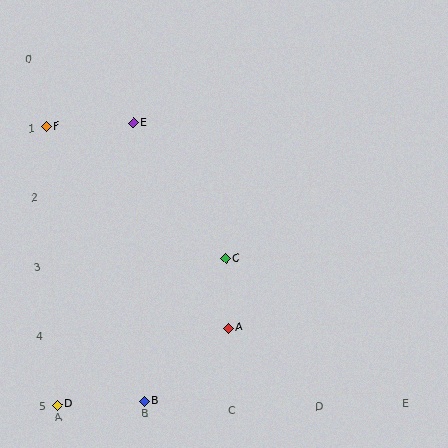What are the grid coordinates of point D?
Point D is at grid coordinates (A, 5).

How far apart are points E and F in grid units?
Points E and F are 1 column apart.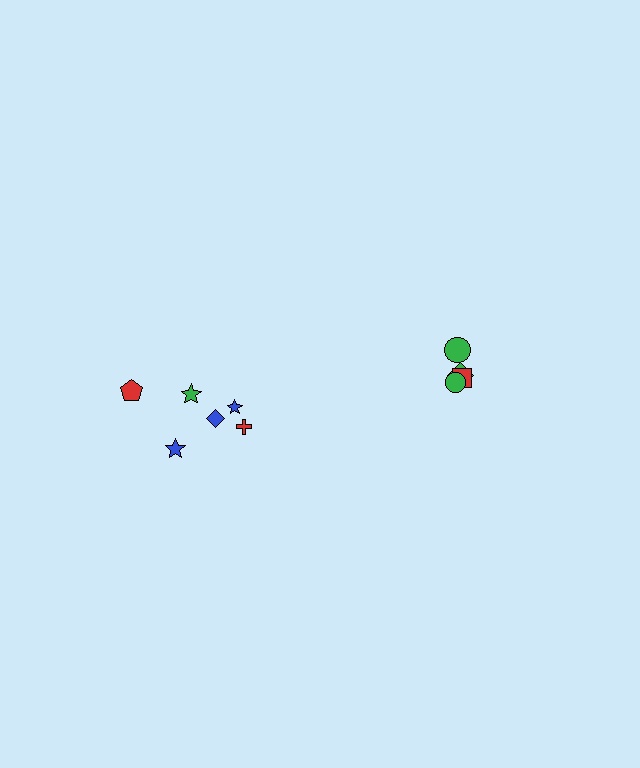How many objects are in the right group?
There are 4 objects.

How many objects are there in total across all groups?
There are 10 objects.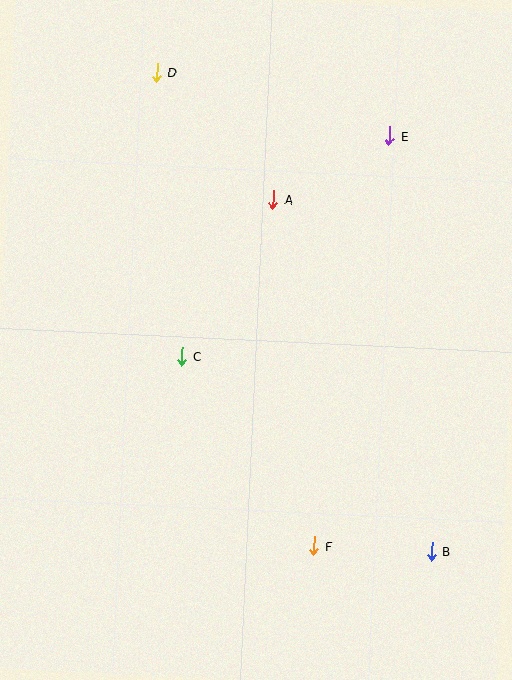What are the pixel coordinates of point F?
Point F is at (314, 546).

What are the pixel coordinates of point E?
Point E is at (389, 136).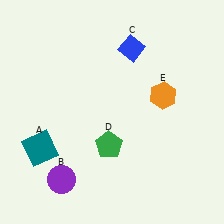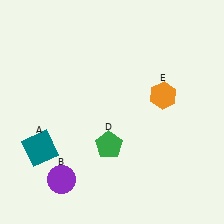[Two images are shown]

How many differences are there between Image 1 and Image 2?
There is 1 difference between the two images.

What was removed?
The blue diamond (C) was removed in Image 2.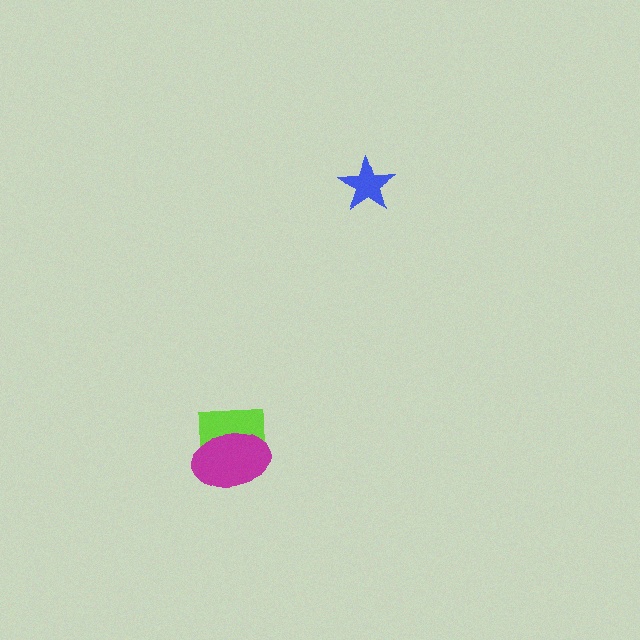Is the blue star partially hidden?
No, no other shape covers it.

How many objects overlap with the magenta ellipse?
1 object overlaps with the magenta ellipse.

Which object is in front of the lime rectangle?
The magenta ellipse is in front of the lime rectangle.